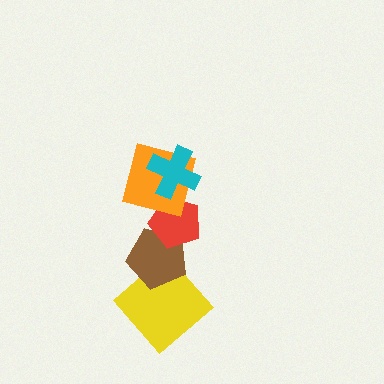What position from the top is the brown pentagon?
The brown pentagon is 4th from the top.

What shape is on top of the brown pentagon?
The red pentagon is on top of the brown pentagon.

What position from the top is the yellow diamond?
The yellow diamond is 5th from the top.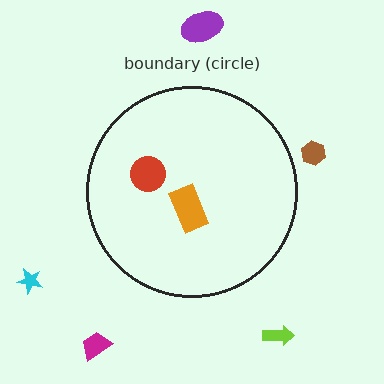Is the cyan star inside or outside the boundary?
Outside.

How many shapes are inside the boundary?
2 inside, 5 outside.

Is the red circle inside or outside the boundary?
Inside.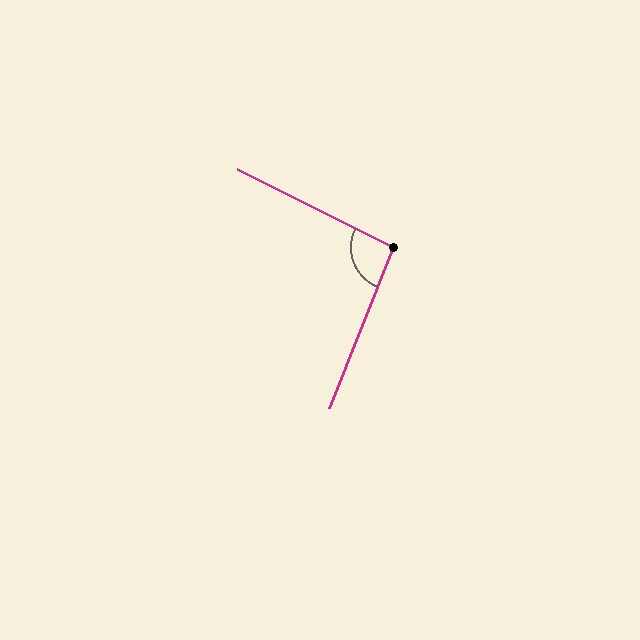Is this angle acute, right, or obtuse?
It is approximately a right angle.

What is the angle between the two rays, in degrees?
Approximately 95 degrees.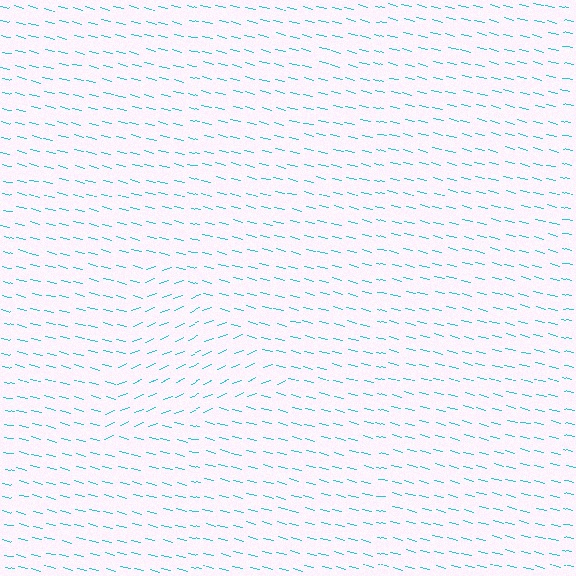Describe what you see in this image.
The image is filled with small cyan line segments. A triangle region in the image has lines oriented differently from the surrounding lines, creating a visible texture boundary.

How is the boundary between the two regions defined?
The boundary is defined purely by a change in line orientation (approximately 36 degrees difference). All lines are the same color and thickness.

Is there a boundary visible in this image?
Yes, there is a texture boundary formed by a change in line orientation.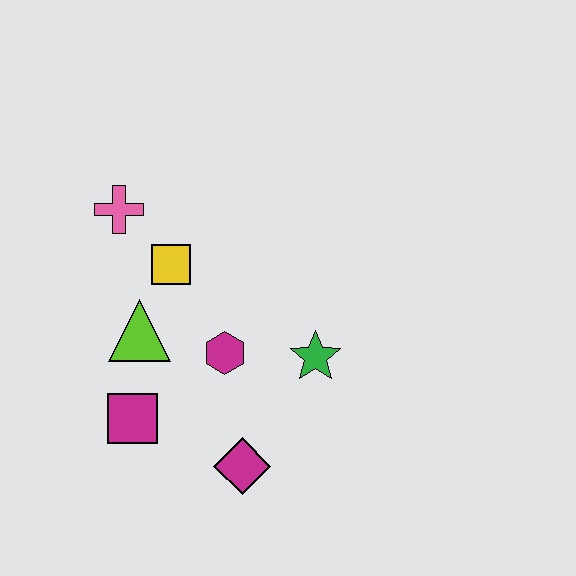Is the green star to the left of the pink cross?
No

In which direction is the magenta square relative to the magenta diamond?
The magenta square is to the left of the magenta diamond.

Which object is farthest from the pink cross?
The magenta diamond is farthest from the pink cross.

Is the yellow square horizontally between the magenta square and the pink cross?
No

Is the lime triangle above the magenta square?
Yes